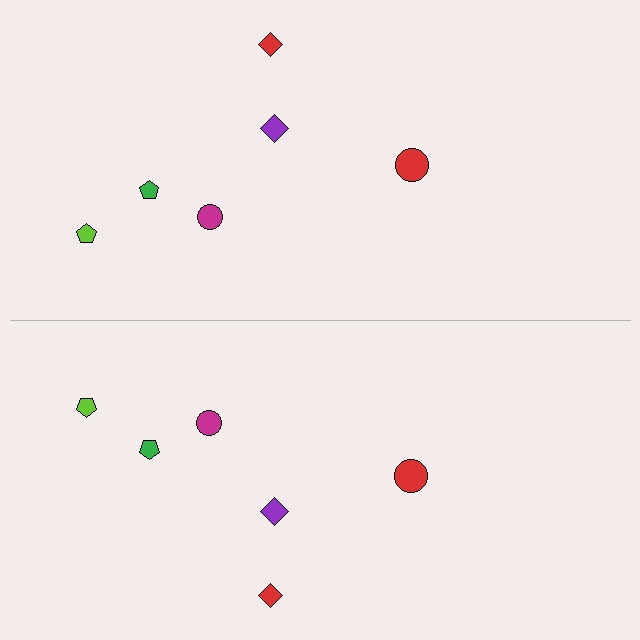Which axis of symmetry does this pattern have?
The pattern has a horizontal axis of symmetry running through the center of the image.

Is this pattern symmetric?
Yes, this pattern has bilateral (reflection) symmetry.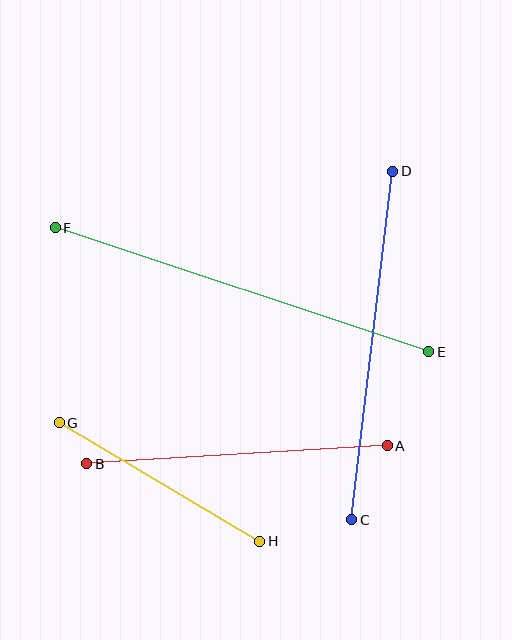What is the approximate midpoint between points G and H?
The midpoint is at approximately (160, 482) pixels.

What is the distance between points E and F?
The distance is approximately 394 pixels.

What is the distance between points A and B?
The distance is approximately 302 pixels.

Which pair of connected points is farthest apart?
Points E and F are farthest apart.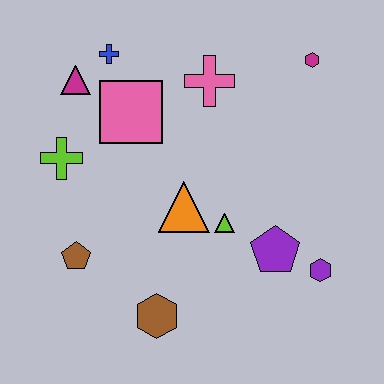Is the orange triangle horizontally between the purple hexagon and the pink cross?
No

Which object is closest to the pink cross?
The pink square is closest to the pink cross.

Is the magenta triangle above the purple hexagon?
Yes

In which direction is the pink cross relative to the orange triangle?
The pink cross is above the orange triangle.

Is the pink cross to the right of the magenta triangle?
Yes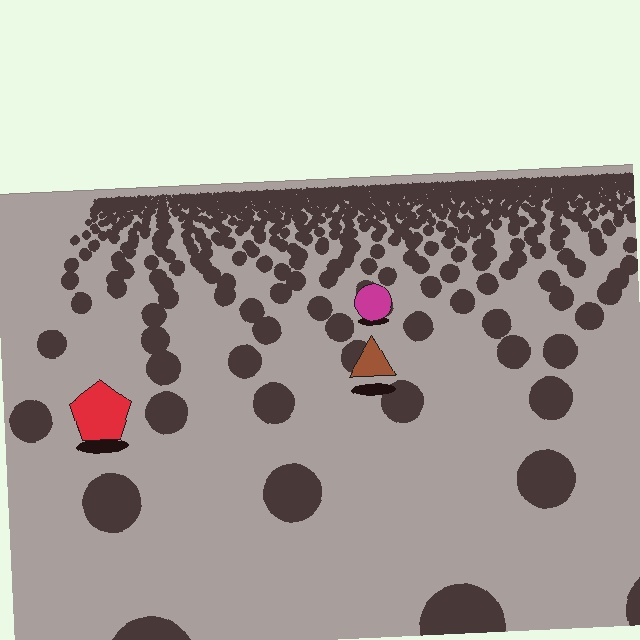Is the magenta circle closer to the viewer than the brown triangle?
No. The brown triangle is closer — you can tell from the texture gradient: the ground texture is coarser near it.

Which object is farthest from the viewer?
The magenta circle is farthest from the viewer. It appears smaller and the ground texture around it is denser.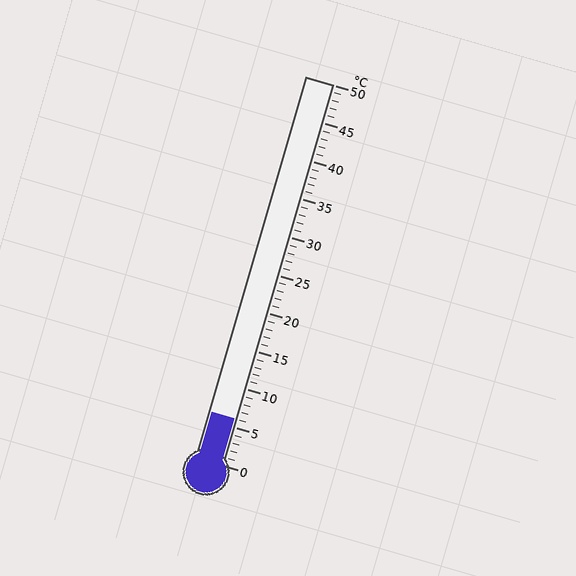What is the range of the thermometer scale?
The thermometer scale ranges from 0°C to 50°C.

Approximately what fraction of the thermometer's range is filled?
The thermometer is filled to approximately 10% of its range.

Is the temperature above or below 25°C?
The temperature is below 25°C.